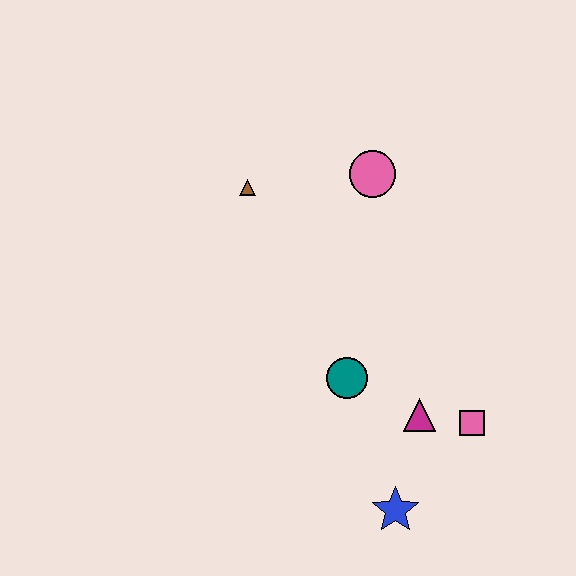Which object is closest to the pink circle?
The brown triangle is closest to the pink circle.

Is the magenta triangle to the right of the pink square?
No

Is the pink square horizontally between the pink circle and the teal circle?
No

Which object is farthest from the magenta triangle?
The brown triangle is farthest from the magenta triangle.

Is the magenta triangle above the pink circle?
No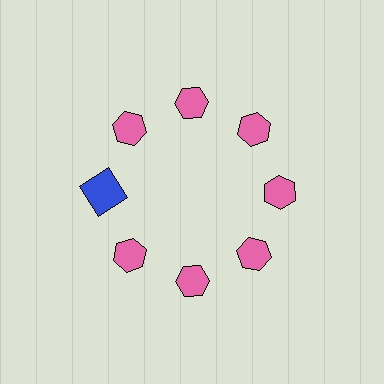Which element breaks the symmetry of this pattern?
The blue square at roughly the 9 o'clock position breaks the symmetry. All other shapes are pink hexagons.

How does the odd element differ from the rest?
It differs in both color (blue instead of pink) and shape (square instead of hexagon).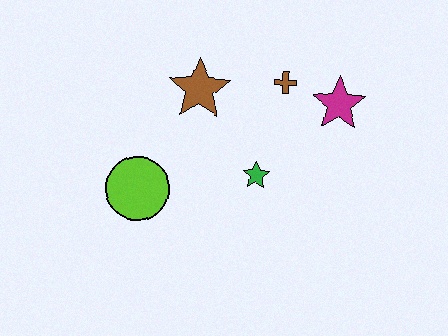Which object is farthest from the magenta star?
The lime circle is farthest from the magenta star.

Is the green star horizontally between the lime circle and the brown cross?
Yes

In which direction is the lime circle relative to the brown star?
The lime circle is below the brown star.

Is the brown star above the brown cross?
No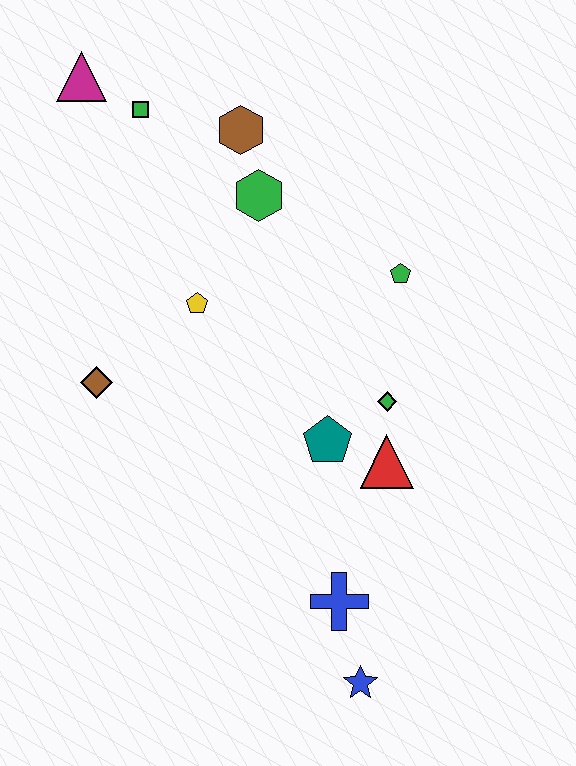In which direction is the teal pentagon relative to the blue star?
The teal pentagon is above the blue star.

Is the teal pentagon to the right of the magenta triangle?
Yes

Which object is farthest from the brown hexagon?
The blue star is farthest from the brown hexagon.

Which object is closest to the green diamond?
The red triangle is closest to the green diamond.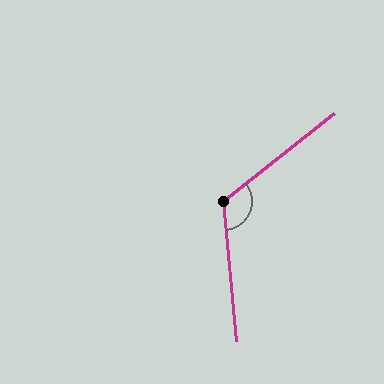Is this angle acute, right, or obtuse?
It is obtuse.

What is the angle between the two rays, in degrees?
Approximately 123 degrees.